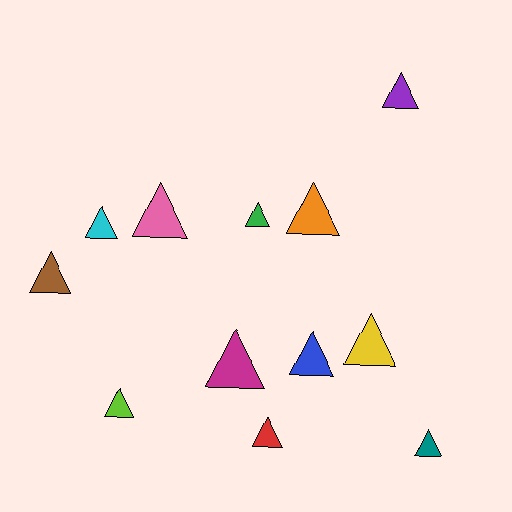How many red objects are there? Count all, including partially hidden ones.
There is 1 red object.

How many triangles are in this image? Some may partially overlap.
There are 12 triangles.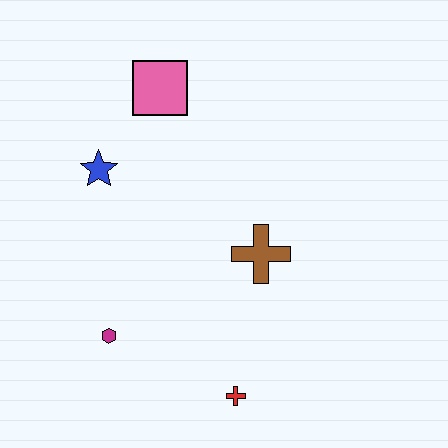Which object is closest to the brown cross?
The red cross is closest to the brown cross.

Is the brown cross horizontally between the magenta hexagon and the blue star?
No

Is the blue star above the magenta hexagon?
Yes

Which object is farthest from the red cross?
The pink square is farthest from the red cross.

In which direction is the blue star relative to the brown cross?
The blue star is to the left of the brown cross.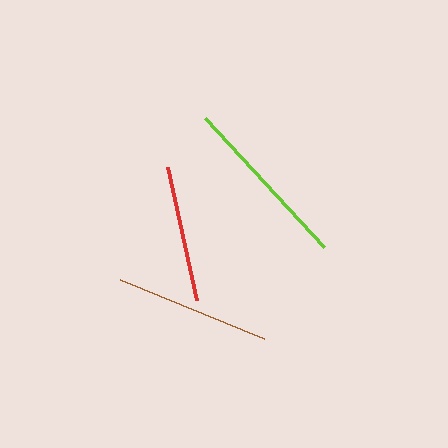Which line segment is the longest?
The lime line is the longest at approximately 175 pixels.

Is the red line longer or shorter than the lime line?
The lime line is longer than the red line.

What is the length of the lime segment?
The lime segment is approximately 175 pixels long.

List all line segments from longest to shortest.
From longest to shortest: lime, brown, red.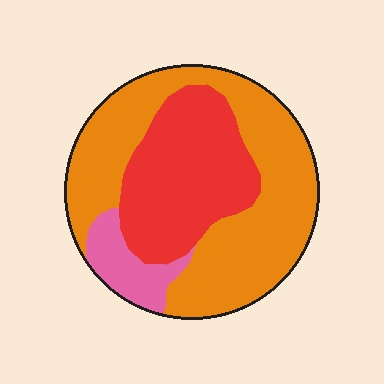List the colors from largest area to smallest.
From largest to smallest: orange, red, pink.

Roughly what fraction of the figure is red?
Red takes up about one third (1/3) of the figure.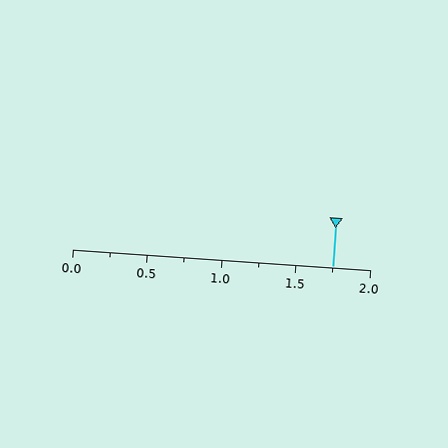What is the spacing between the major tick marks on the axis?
The major ticks are spaced 0.5 apart.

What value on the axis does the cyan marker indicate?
The marker indicates approximately 1.75.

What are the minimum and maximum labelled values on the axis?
The axis runs from 0.0 to 2.0.